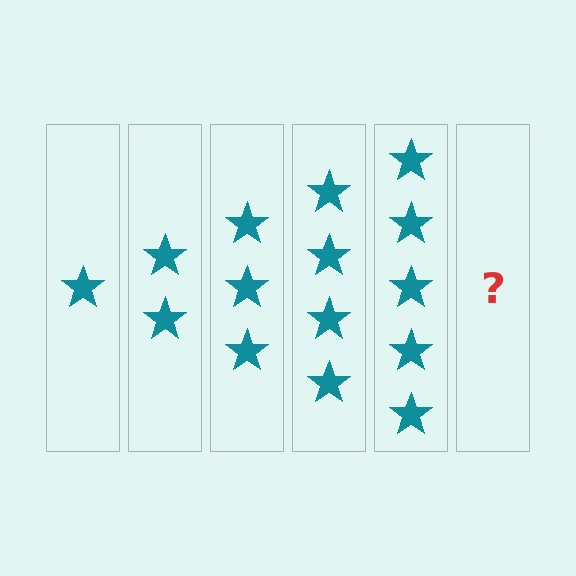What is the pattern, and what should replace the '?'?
The pattern is that each step adds one more star. The '?' should be 6 stars.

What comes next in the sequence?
The next element should be 6 stars.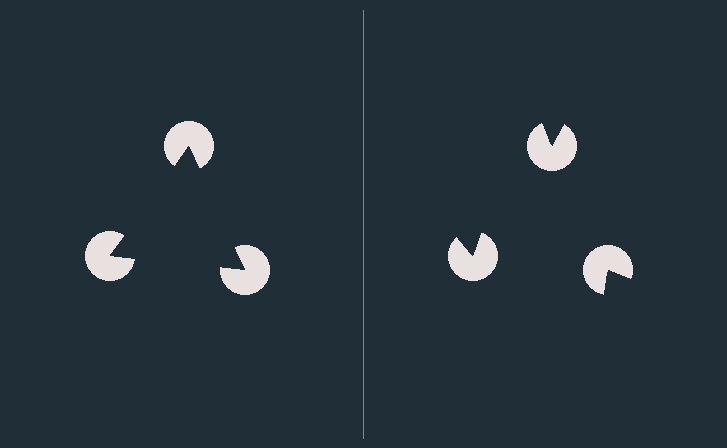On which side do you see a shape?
An illusory triangle appears on the left side. On the right side the wedge cuts are rotated, so no coherent shape forms.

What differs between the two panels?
The pac-man discs are positioned identically on both sides; only the wedge orientations differ. On the left they align to a triangle; on the right they are misaligned.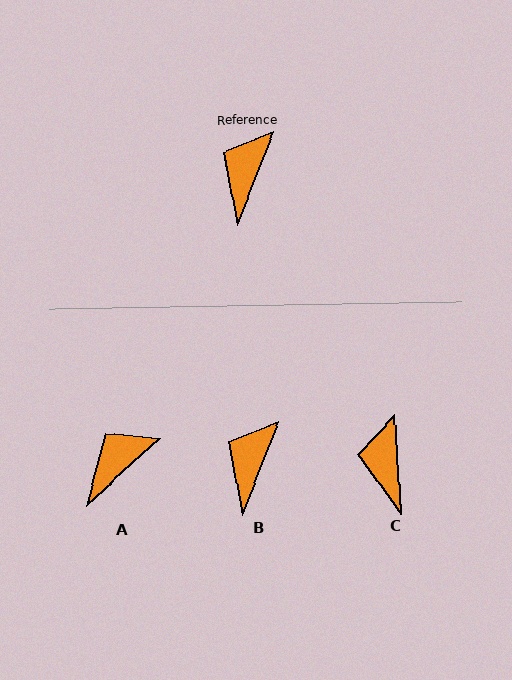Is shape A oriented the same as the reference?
No, it is off by about 26 degrees.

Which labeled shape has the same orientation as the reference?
B.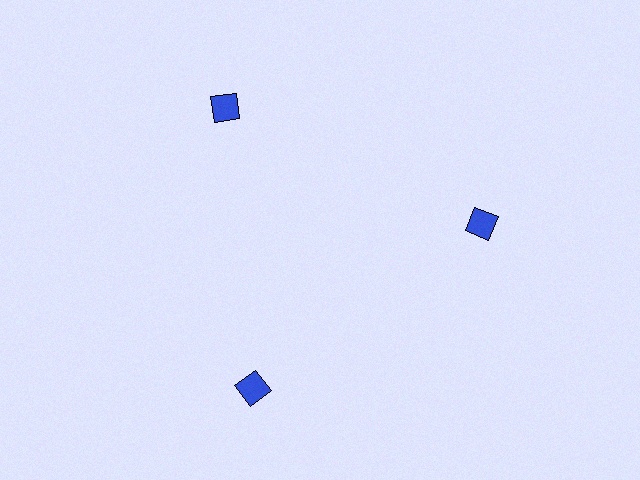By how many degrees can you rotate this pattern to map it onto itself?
The pattern maps onto itself every 120 degrees of rotation.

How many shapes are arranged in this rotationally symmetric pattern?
There are 3 shapes, arranged in 3 groups of 1.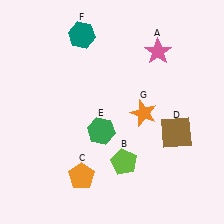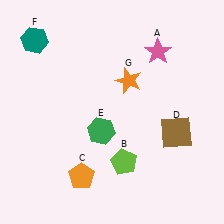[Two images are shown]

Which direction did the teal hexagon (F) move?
The teal hexagon (F) moved left.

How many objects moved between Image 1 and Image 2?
2 objects moved between the two images.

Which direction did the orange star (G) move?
The orange star (G) moved up.